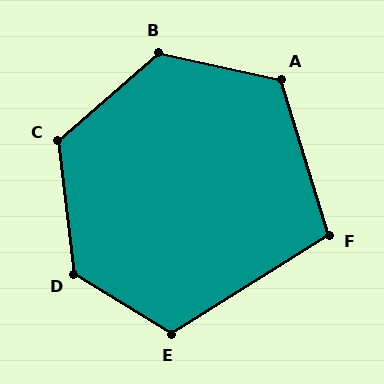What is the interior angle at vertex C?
Approximately 124 degrees (obtuse).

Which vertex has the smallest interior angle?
F, at approximately 105 degrees.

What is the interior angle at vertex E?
Approximately 116 degrees (obtuse).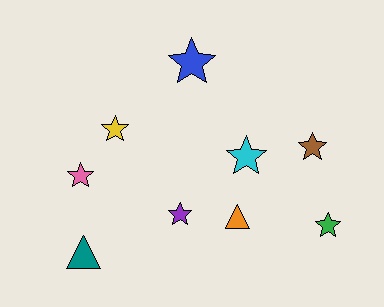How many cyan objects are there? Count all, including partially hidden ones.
There is 1 cyan object.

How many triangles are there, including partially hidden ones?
There are 2 triangles.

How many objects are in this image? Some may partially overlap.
There are 9 objects.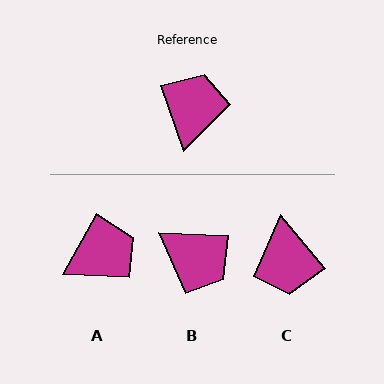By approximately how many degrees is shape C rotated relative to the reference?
Approximately 159 degrees clockwise.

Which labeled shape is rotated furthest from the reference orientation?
C, about 159 degrees away.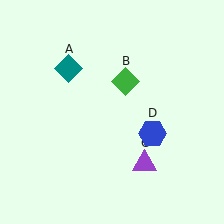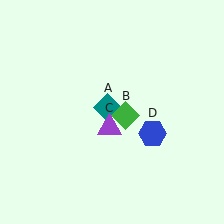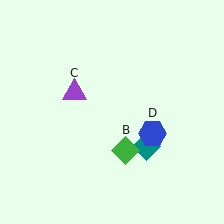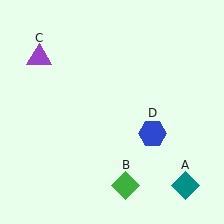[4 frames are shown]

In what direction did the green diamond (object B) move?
The green diamond (object B) moved down.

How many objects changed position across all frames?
3 objects changed position: teal diamond (object A), green diamond (object B), purple triangle (object C).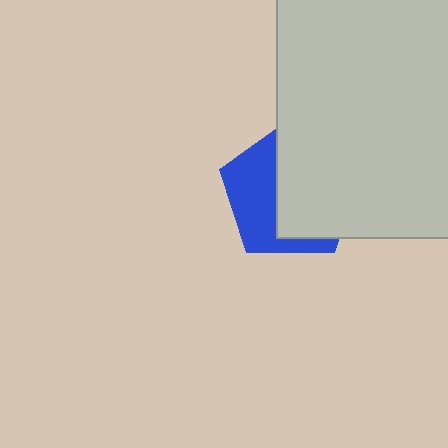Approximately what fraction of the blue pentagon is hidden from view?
Roughly 58% of the blue pentagon is hidden behind the light gray rectangle.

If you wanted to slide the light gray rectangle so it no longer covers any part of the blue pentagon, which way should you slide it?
Slide it right — that is the most direct way to separate the two shapes.